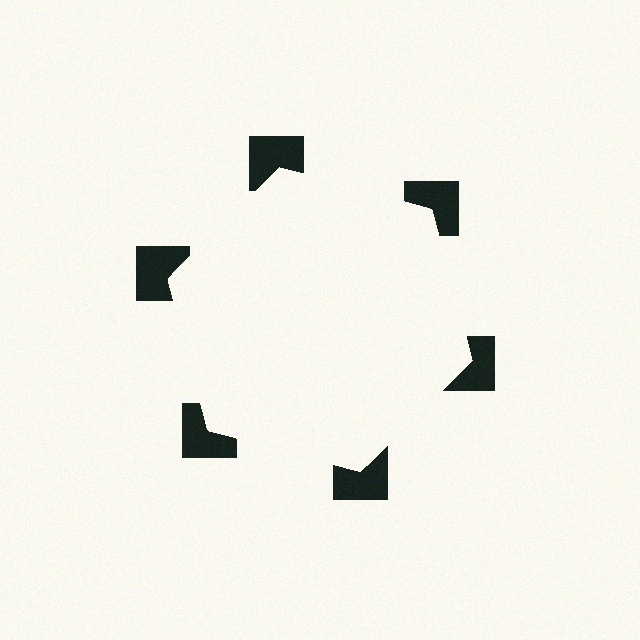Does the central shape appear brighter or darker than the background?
It typically appears slightly brighter than the background, even though no actual brightness change is drawn.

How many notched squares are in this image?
There are 6 — one at each vertex of the illusory hexagon.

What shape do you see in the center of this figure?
An illusory hexagon — its edges are inferred from the aligned wedge cuts in the notched squares, not physically drawn.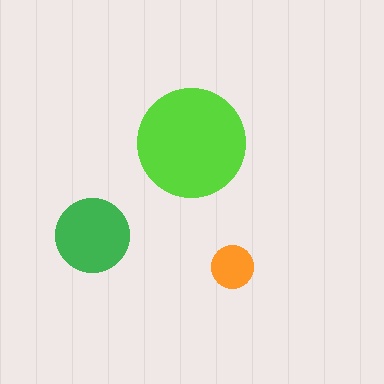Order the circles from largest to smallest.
the lime one, the green one, the orange one.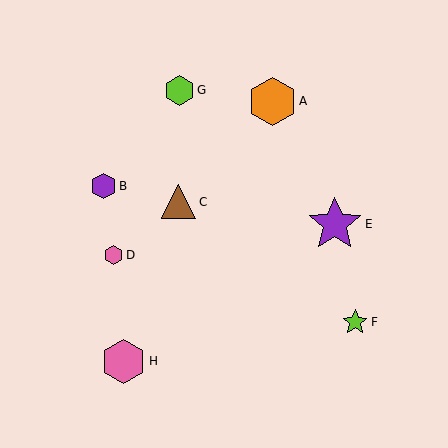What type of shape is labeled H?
Shape H is a pink hexagon.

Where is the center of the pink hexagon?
The center of the pink hexagon is at (124, 361).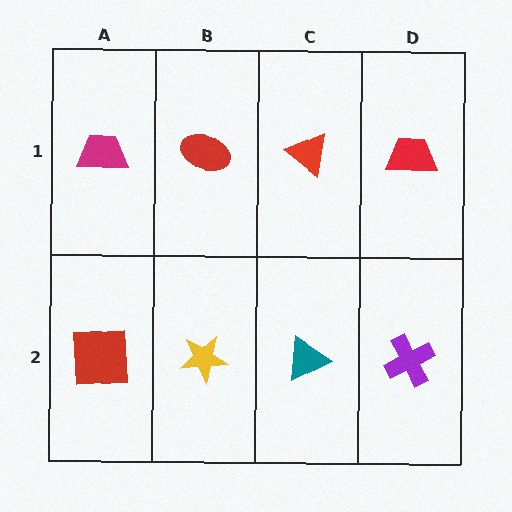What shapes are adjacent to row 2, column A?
A magenta trapezoid (row 1, column A), a yellow star (row 2, column B).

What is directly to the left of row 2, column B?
A red square.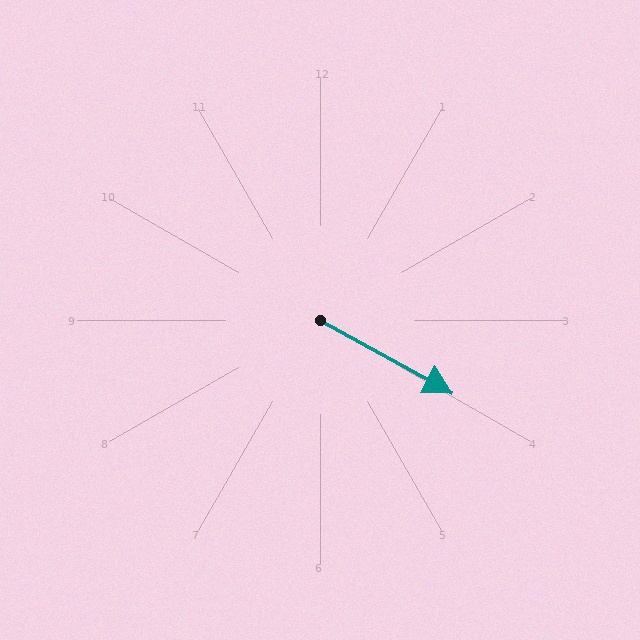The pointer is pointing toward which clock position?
Roughly 4 o'clock.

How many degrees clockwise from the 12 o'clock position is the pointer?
Approximately 119 degrees.